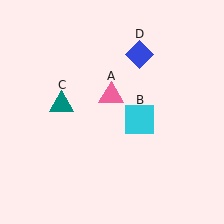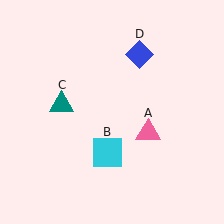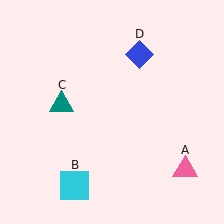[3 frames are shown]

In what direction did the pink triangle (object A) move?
The pink triangle (object A) moved down and to the right.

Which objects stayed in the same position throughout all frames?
Teal triangle (object C) and blue diamond (object D) remained stationary.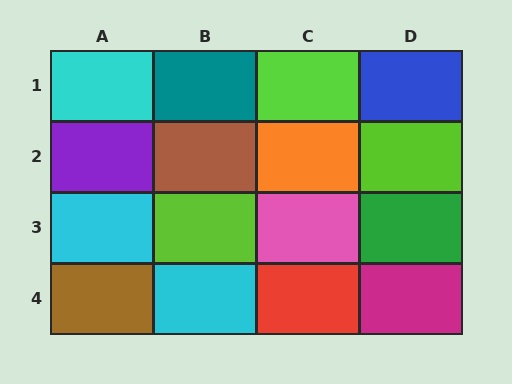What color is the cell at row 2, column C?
Orange.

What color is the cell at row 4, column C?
Red.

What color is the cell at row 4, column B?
Cyan.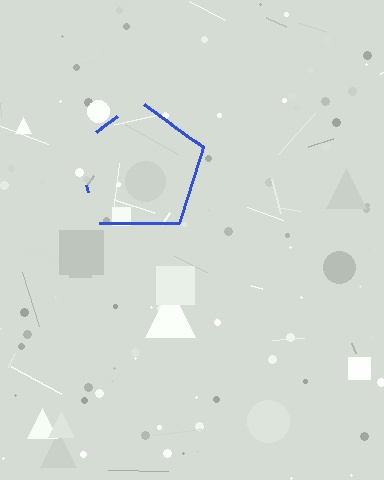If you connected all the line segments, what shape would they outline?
They would outline a pentagon.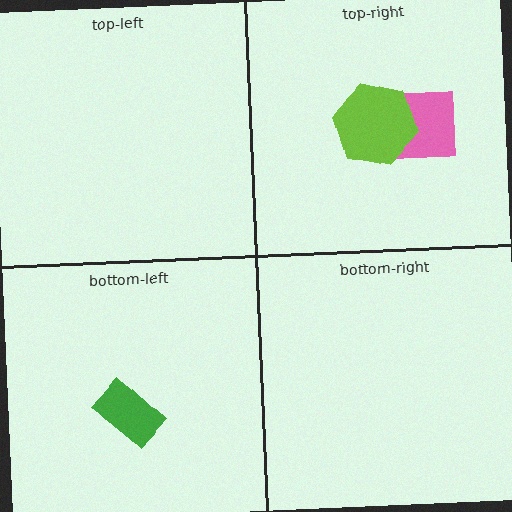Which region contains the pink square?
The top-right region.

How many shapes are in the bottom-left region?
1.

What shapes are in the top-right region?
The pink square, the lime hexagon.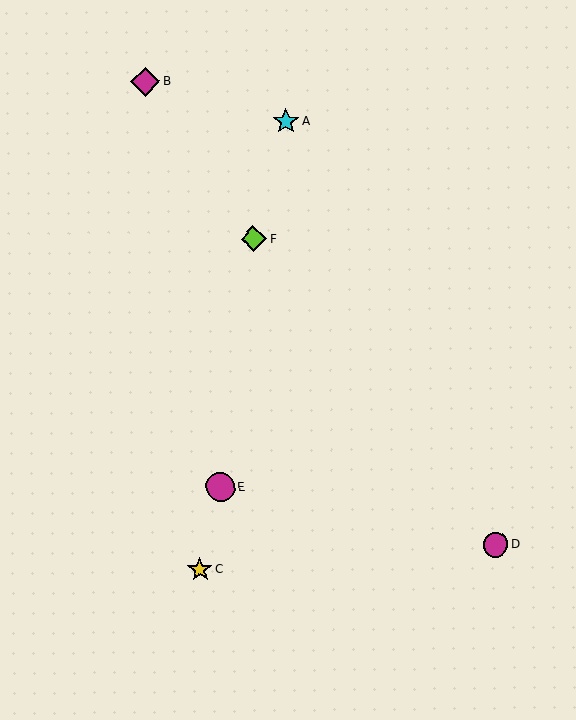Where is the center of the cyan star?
The center of the cyan star is at (286, 121).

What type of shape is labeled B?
Shape B is a magenta diamond.